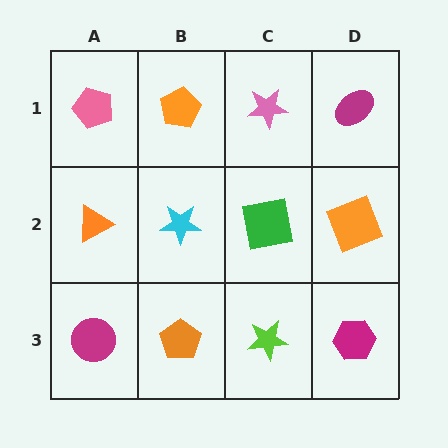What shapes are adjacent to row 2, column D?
A magenta ellipse (row 1, column D), a magenta hexagon (row 3, column D), a green square (row 2, column C).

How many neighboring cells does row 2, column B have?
4.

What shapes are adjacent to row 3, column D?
An orange square (row 2, column D), a lime star (row 3, column C).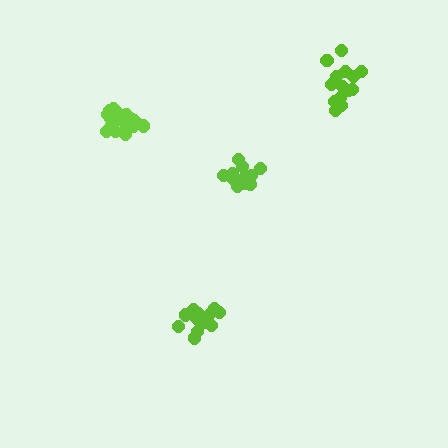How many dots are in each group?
Group 1: 14 dots, Group 2: 14 dots, Group 3: 18 dots, Group 4: 13 dots (59 total).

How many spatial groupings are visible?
There are 4 spatial groupings.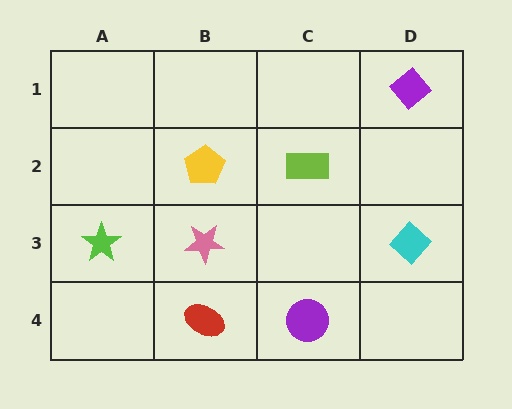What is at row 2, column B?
A yellow pentagon.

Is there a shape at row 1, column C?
No, that cell is empty.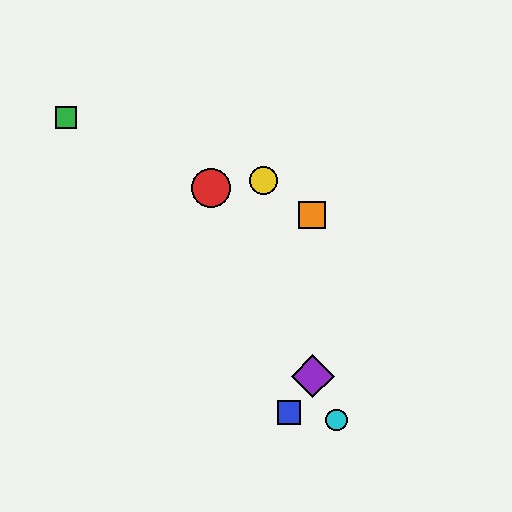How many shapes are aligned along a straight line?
3 shapes (the red circle, the purple diamond, the cyan circle) are aligned along a straight line.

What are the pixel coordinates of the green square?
The green square is at (66, 117).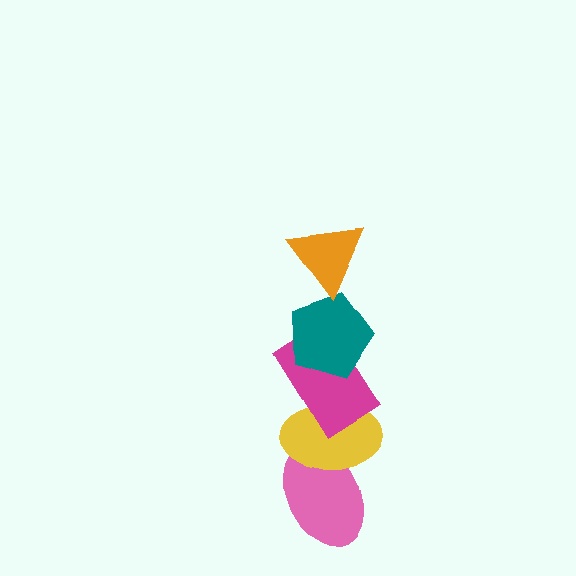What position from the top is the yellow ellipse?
The yellow ellipse is 4th from the top.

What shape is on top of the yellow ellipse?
The magenta rectangle is on top of the yellow ellipse.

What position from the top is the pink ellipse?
The pink ellipse is 5th from the top.